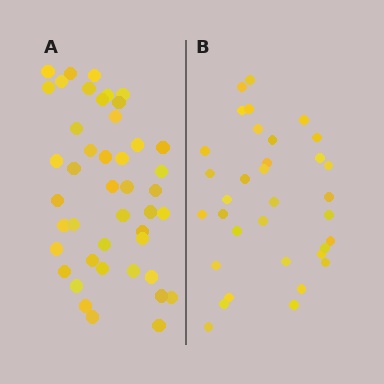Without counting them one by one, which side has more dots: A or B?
Region A (the left region) has more dots.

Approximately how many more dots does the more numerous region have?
Region A has roughly 10 or so more dots than region B.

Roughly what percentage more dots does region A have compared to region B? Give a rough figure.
About 30% more.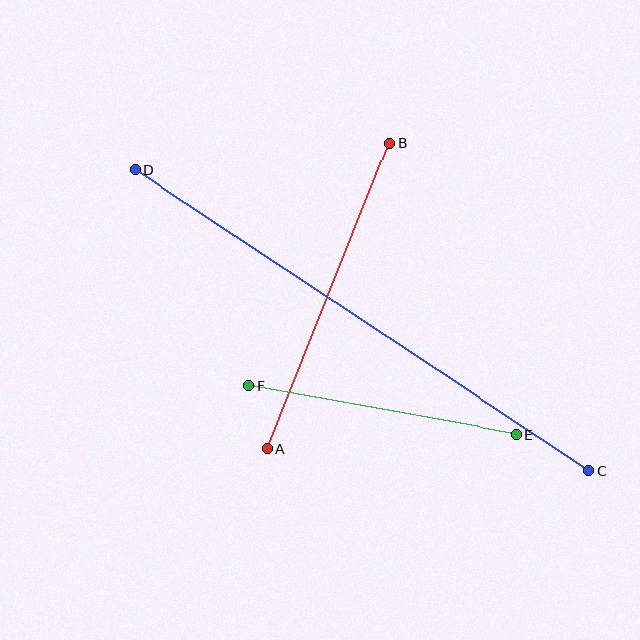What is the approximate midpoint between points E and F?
The midpoint is at approximately (382, 410) pixels.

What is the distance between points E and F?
The distance is approximately 272 pixels.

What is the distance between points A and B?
The distance is approximately 329 pixels.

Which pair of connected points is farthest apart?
Points C and D are farthest apart.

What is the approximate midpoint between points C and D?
The midpoint is at approximately (362, 320) pixels.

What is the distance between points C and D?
The distance is approximately 543 pixels.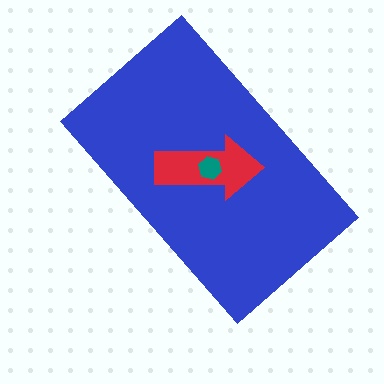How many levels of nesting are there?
3.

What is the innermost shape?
The teal hexagon.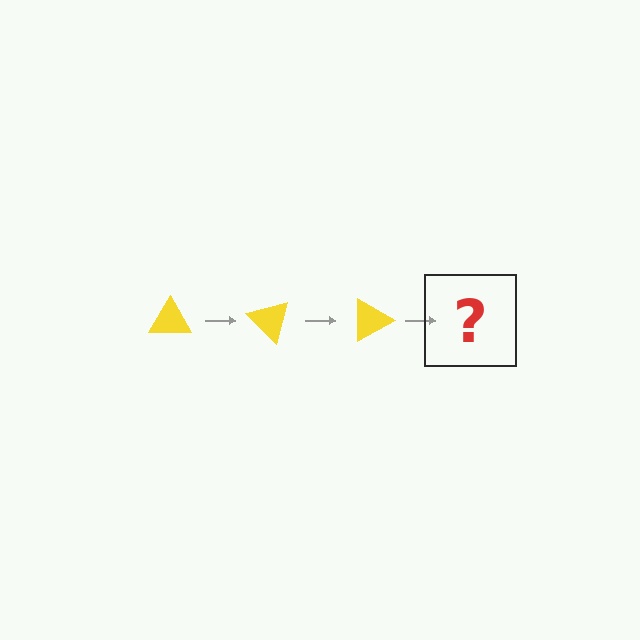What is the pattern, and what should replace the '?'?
The pattern is that the triangle rotates 45 degrees each step. The '?' should be a yellow triangle rotated 135 degrees.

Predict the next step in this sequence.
The next step is a yellow triangle rotated 135 degrees.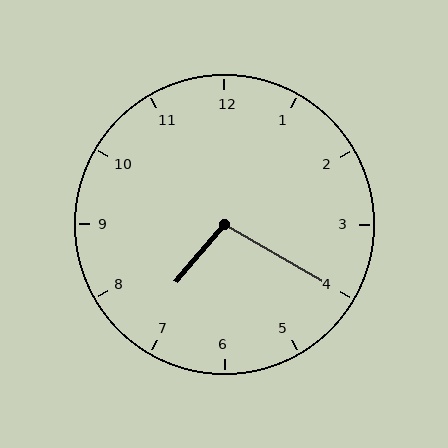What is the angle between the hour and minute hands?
Approximately 100 degrees.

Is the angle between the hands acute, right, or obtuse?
It is obtuse.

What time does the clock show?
7:20.